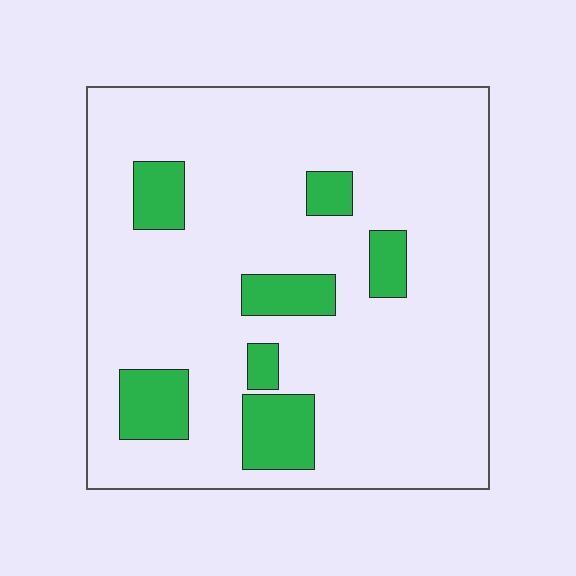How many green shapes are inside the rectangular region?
7.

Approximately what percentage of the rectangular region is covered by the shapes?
Approximately 15%.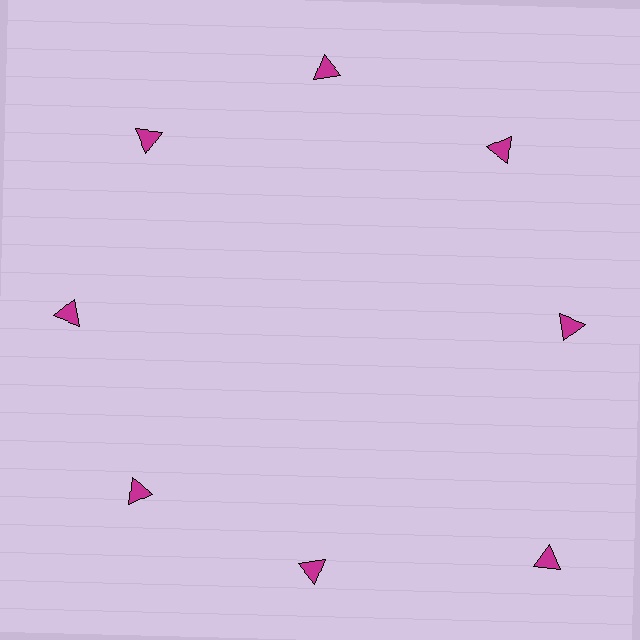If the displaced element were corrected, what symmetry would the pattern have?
It would have 8-fold rotational symmetry — the pattern would map onto itself every 45 degrees.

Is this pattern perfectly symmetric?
No. The 8 magenta triangles are arranged in a ring, but one element near the 4 o'clock position is pushed outward from the center, breaking the 8-fold rotational symmetry.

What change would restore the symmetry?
The symmetry would be restored by moving it inward, back onto the ring so that all 8 triangles sit at equal angles and equal distance from the center.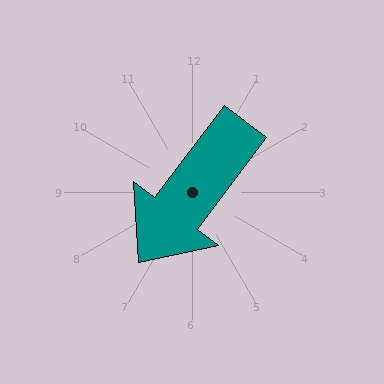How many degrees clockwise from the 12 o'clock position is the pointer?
Approximately 217 degrees.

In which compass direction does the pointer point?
Southwest.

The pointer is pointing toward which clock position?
Roughly 7 o'clock.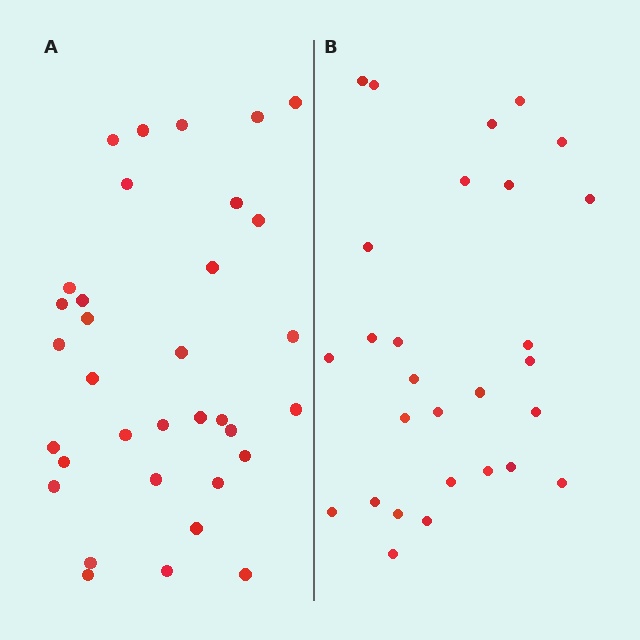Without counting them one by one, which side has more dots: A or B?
Region A (the left region) has more dots.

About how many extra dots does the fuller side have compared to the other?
Region A has about 6 more dots than region B.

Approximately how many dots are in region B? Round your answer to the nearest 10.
About 30 dots. (The exact count is 28, which rounds to 30.)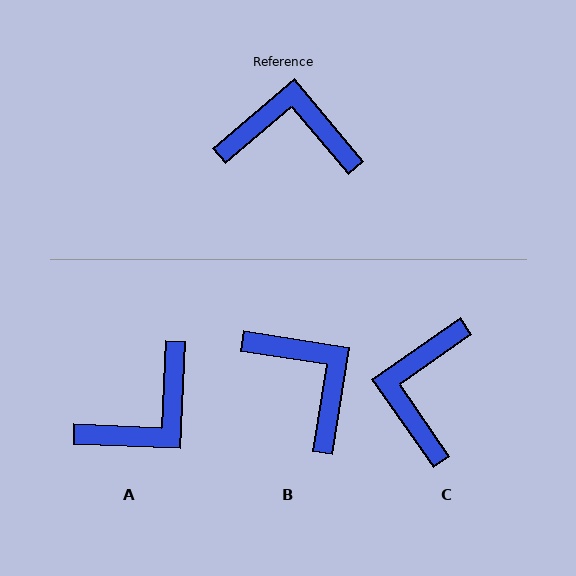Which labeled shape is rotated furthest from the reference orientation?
A, about 133 degrees away.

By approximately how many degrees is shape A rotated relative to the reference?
Approximately 133 degrees clockwise.